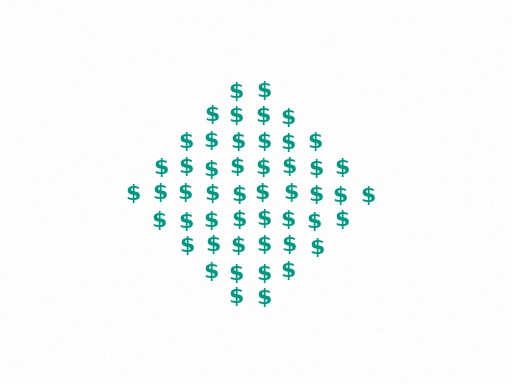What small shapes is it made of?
It is made of small dollar signs.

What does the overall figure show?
The overall figure shows a diamond.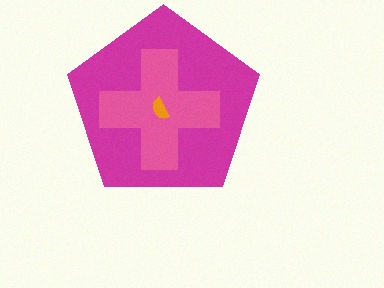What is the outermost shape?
The magenta pentagon.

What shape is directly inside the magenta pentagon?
The pink cross.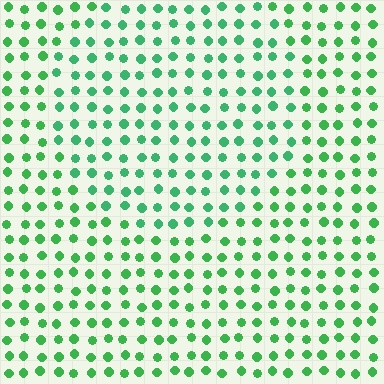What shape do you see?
I see a circle.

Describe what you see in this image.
The image is filled with small green elements in a uniform arrangement. A circle-shaped region is visible where the elements are tinted to a slightly different hue, forming a subtle color boundary.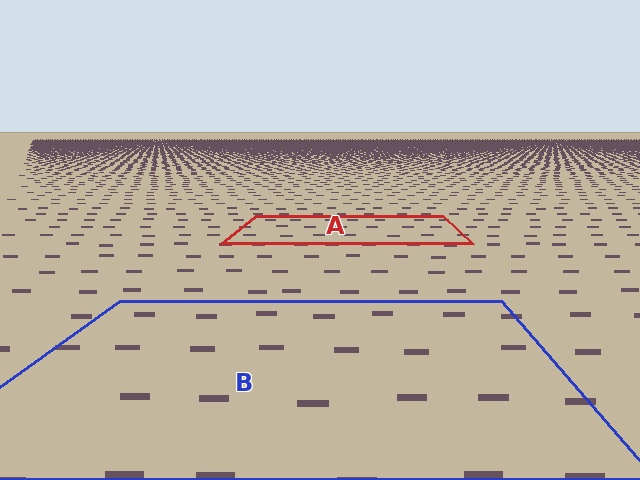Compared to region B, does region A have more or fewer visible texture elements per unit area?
Region A has more texture elements per unit area — they are packed more densely because it is farther away.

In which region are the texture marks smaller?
The texture marks are smaller in region A, because it is farther away.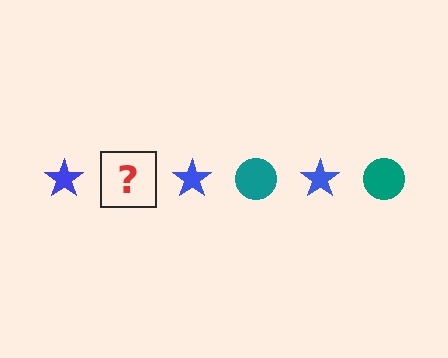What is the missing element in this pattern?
The missing element is a teal circle.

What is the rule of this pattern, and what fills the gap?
The rule is that the pattern alternates between blue star and teal circle. The gap should be filled with a teal circle.